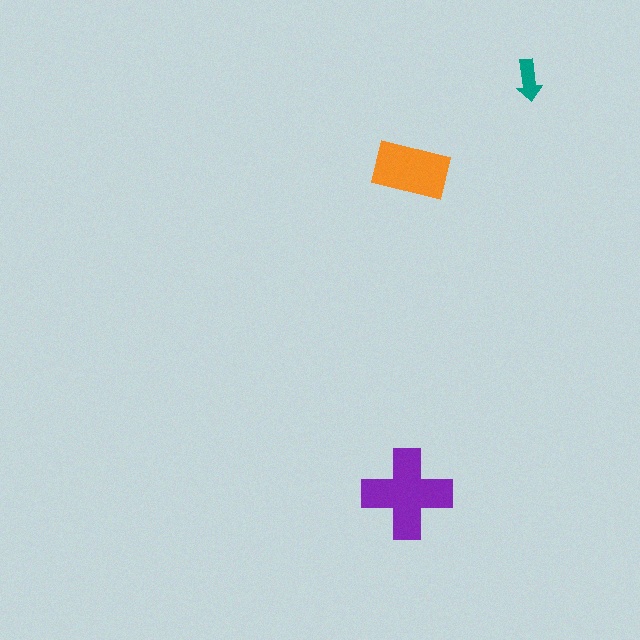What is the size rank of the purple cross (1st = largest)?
1st.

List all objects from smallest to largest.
The teal arrow, the orange rectangle, the purple cross.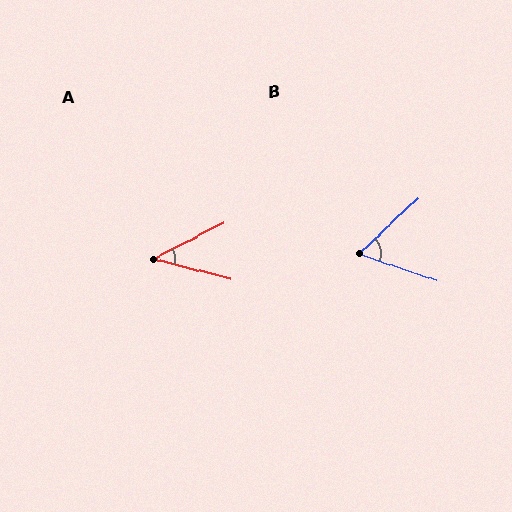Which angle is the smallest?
A, at approximately 41 degrees.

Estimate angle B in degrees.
Approximately 62 degrees.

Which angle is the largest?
B, at approximately 62 degrees.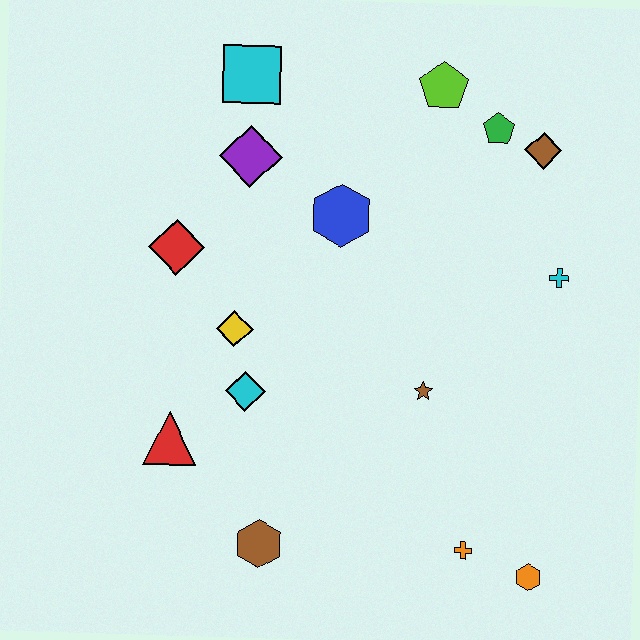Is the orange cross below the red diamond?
Yes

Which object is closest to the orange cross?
The orange hexagon is closest to the orange cross.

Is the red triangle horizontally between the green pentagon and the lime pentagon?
No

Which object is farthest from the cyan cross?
The red triangle is farthest from the cyan cross.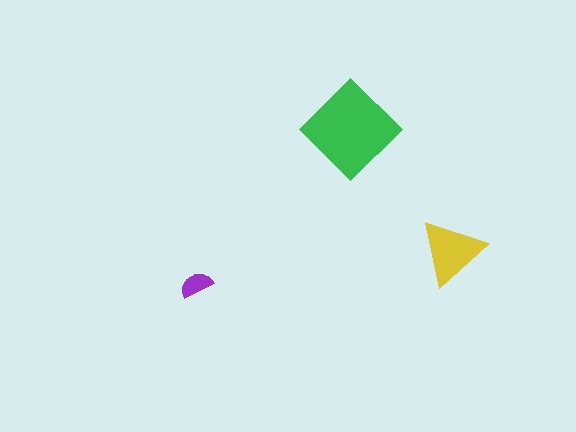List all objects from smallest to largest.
The purple semicircle, the yellow triangle, the green diamond.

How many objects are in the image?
There are 3 objects in the image.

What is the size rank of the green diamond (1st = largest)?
1st.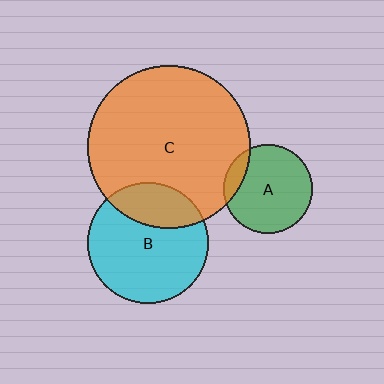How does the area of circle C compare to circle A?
Approximately 3.3 times.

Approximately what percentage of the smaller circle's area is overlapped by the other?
Approximately 25%.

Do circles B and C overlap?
Yes.